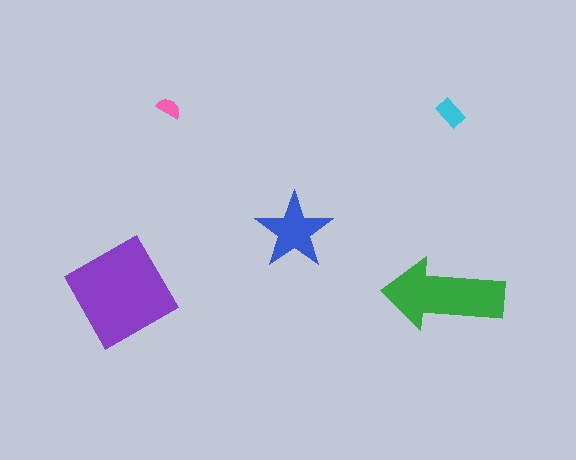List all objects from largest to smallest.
The purple square, the green arrow, the blue star, the cyan rectangle, the pink semicircle.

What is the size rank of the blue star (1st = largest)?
3rd.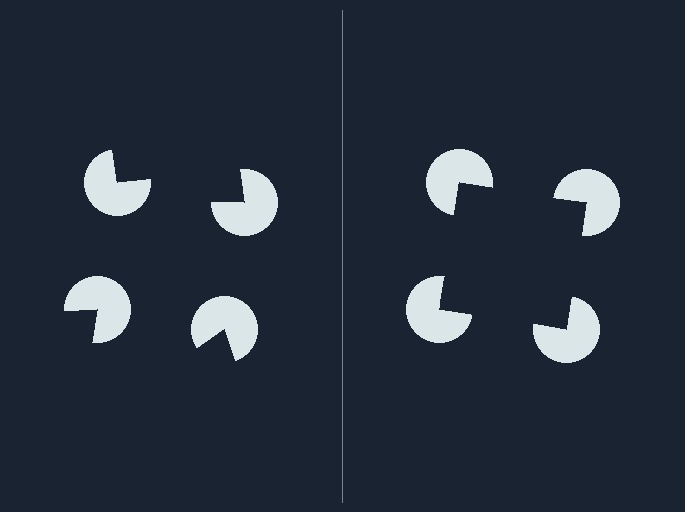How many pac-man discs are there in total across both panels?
8 — 4 on each side.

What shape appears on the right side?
An illusory square.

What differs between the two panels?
The pac-man discs are positioned identically on both sides; only the wedge orientations differ. On the right they align to a square; on the left they are misaligned.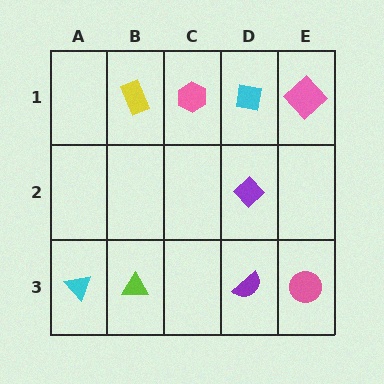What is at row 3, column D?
A purple semicircle.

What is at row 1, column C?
A pink hexagon.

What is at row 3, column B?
A lime triangle.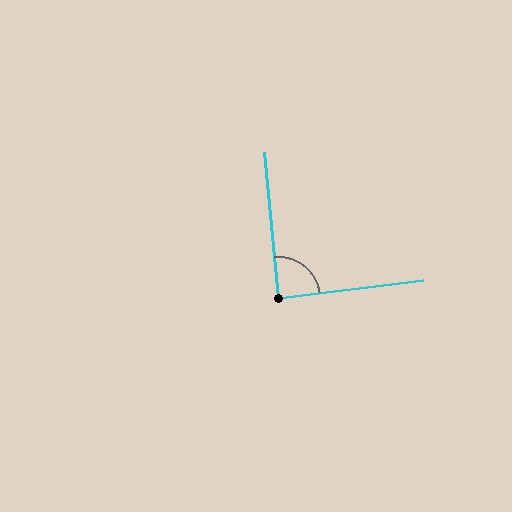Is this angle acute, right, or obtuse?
It is approximately a right angle.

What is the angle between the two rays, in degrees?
Approximately 88 degrees.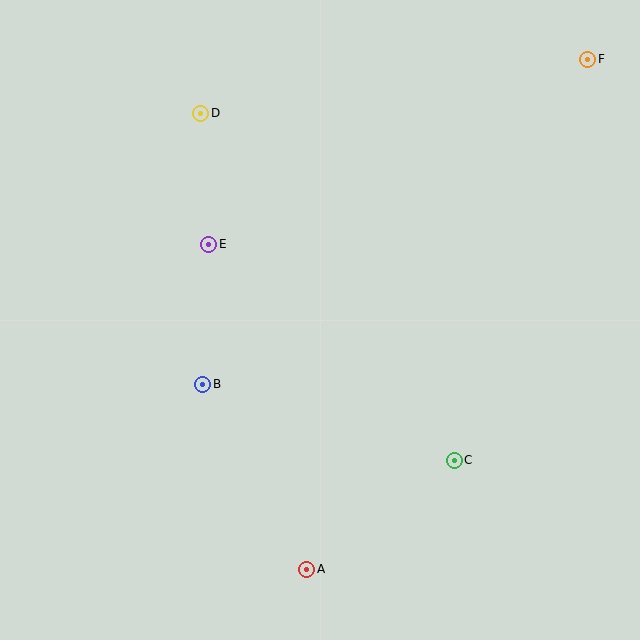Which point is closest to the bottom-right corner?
Point C is closest to the bottom-right corner.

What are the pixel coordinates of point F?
Point F is at (588, 59).